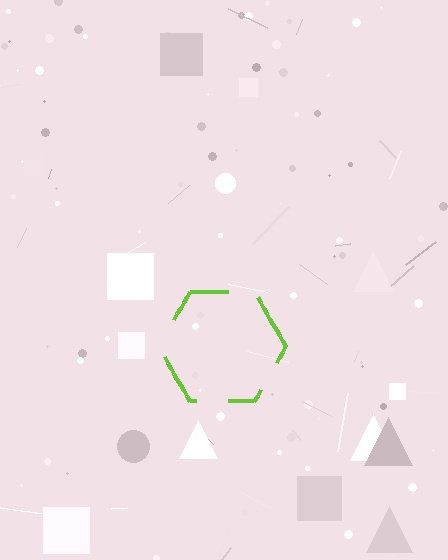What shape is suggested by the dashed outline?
The dashed outline suggests a hexagon.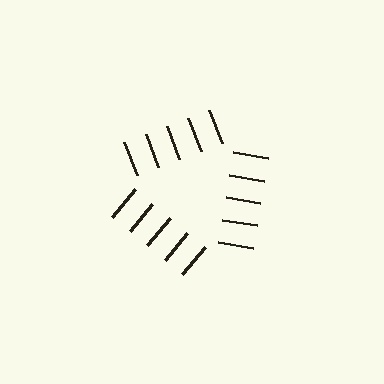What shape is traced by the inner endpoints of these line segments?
An illusory triangle — the line segments terminate on its edges but no continuous stroke is drawn.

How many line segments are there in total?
15 — 5 along each of the 3 edges.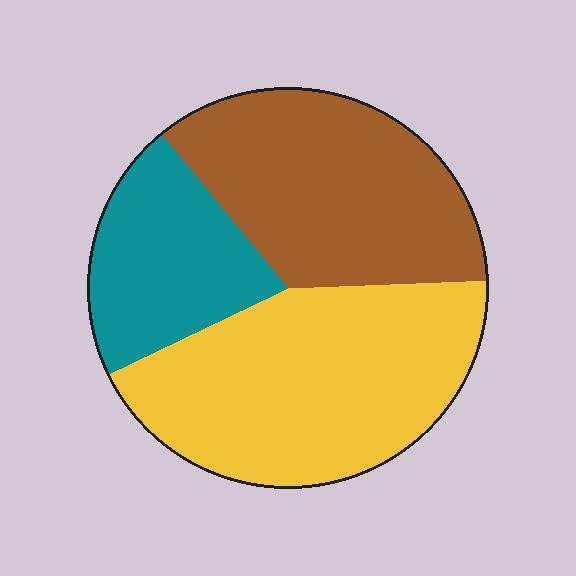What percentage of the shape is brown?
Brown covers about 35% of the shape.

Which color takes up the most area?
Yellow, at roughly 45%.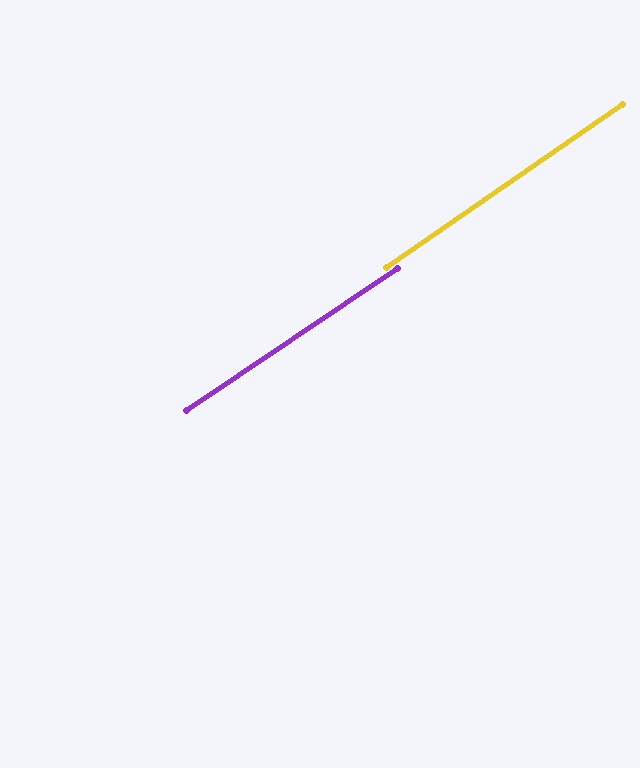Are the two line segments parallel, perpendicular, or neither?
Parallel — their directions differ by only 0.7°.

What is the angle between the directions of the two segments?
Approximately 1 degree.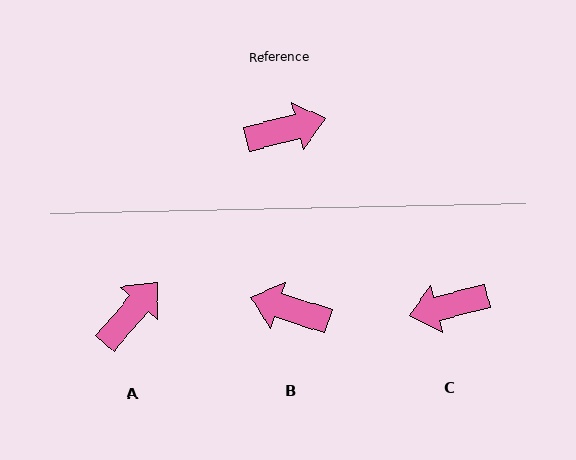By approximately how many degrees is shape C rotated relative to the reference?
Approximately 180 degrees clockwise.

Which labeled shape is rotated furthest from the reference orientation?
C, about 180 degrees away.